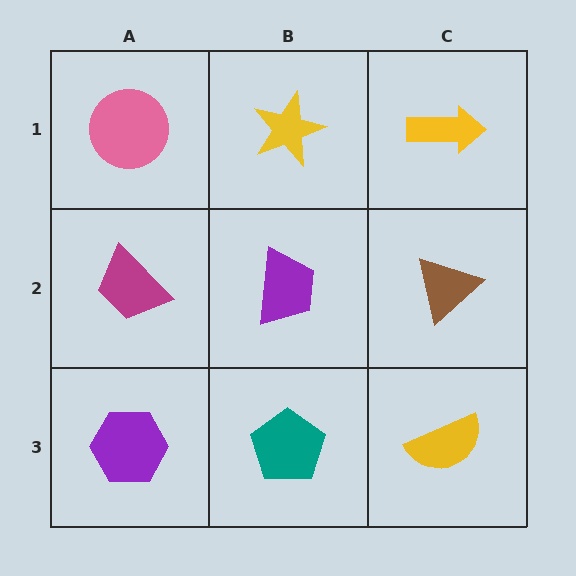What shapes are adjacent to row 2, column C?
A yellow arrow (row 1, column C), a yellow semicircle (row 3, column C), a purple trapezoid (row 2, column B).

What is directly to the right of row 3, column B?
A yellow semicircle.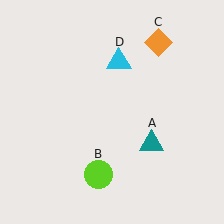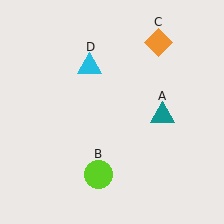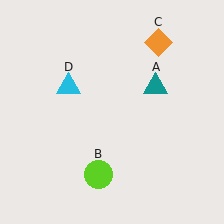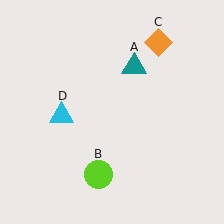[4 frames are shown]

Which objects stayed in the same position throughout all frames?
Lime circle (object B) and orange diamond (object C) remained stationary.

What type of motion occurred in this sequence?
The teal triangle (object A), cyan triangle (object D) rotated counterclockwise around the center of the scene.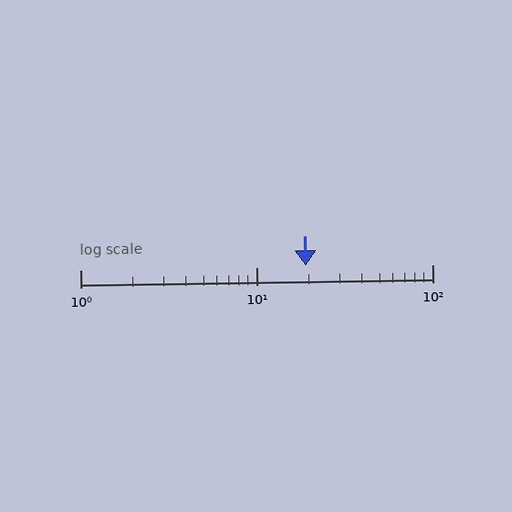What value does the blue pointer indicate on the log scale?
The pointer indicates approximately 19.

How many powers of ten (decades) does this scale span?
The scale spans 2 decades, from 1 to 100.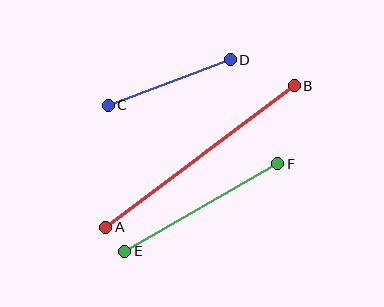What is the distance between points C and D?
The distance is approximately 130 pixels.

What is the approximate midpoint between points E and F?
The midpoint is at approximately (201, 207) pixels.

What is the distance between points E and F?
The distance is approximately 176 pixels.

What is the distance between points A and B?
The distance is approximately 235 pixels.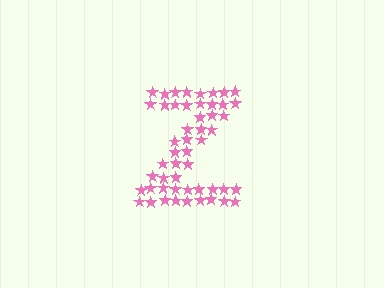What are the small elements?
The small elements are stars.